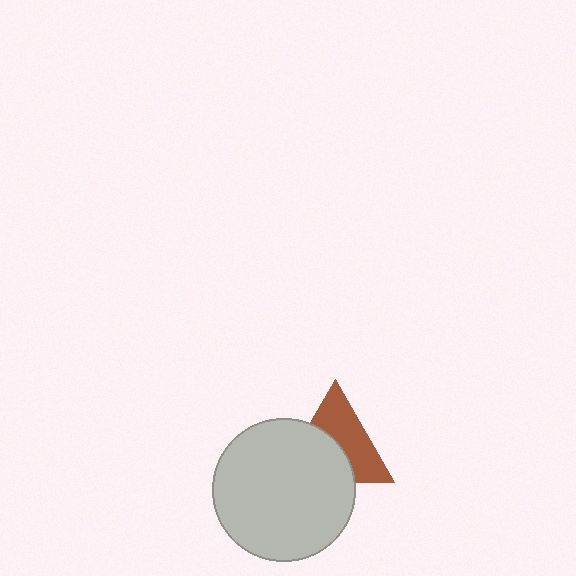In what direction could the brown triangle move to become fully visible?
The brown triangle could move up. That would shift it out from behind the light gray circle entirely.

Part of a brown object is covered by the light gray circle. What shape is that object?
It is a triangle.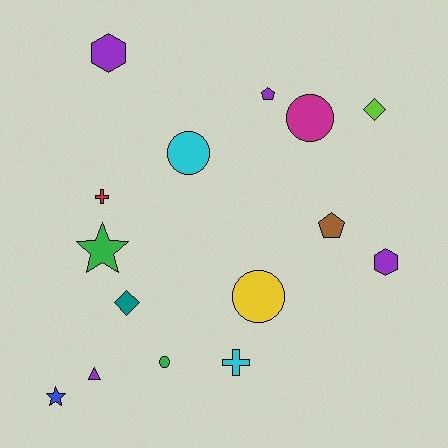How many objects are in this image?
There are 15 objects.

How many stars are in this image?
There are 2 stars.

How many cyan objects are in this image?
There are 2 cyan objects.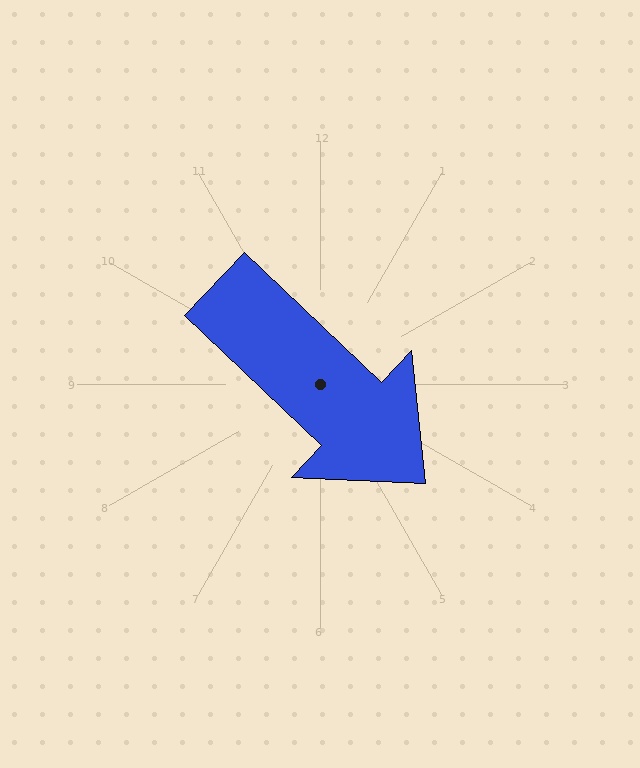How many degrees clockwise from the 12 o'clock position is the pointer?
Approximately 133 degrees.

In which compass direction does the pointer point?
Southeast.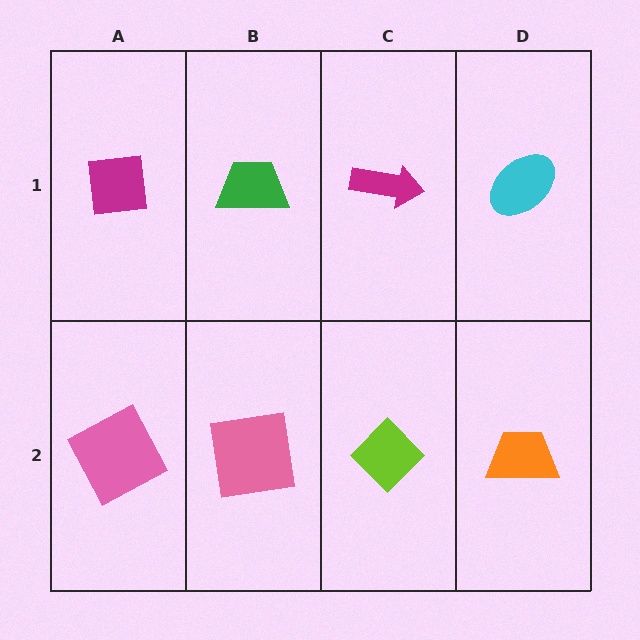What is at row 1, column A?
A magenta square.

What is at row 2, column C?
A lime diamond.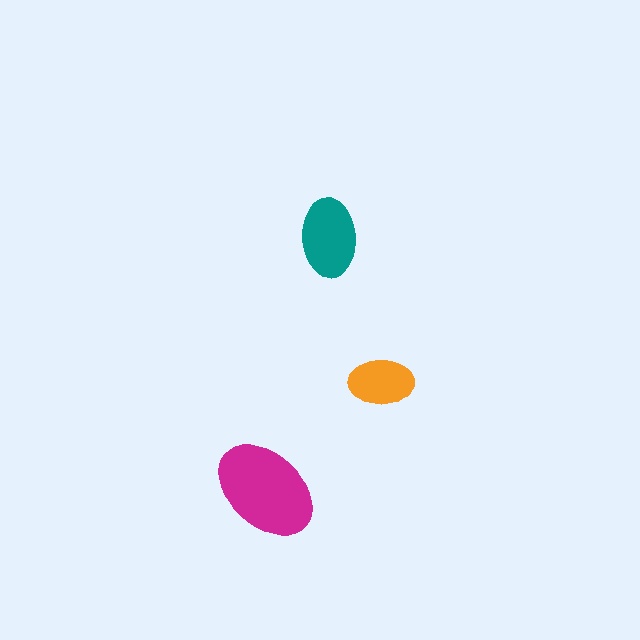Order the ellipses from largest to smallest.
the magenta one, the teal one, the orange one.